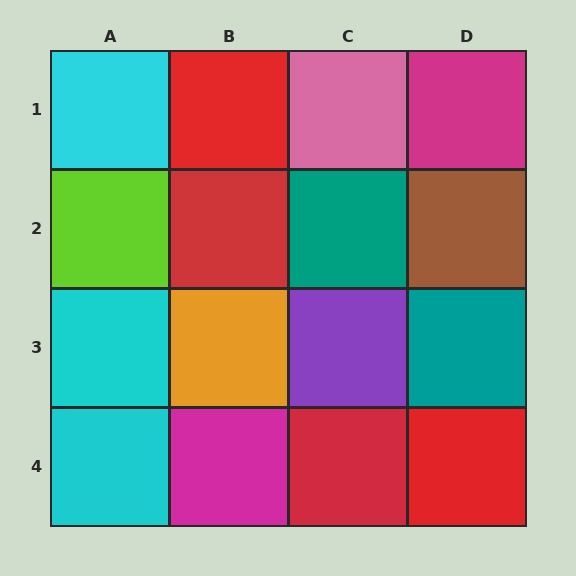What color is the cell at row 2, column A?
Lime.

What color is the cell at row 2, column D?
Brown.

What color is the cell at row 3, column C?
Purple.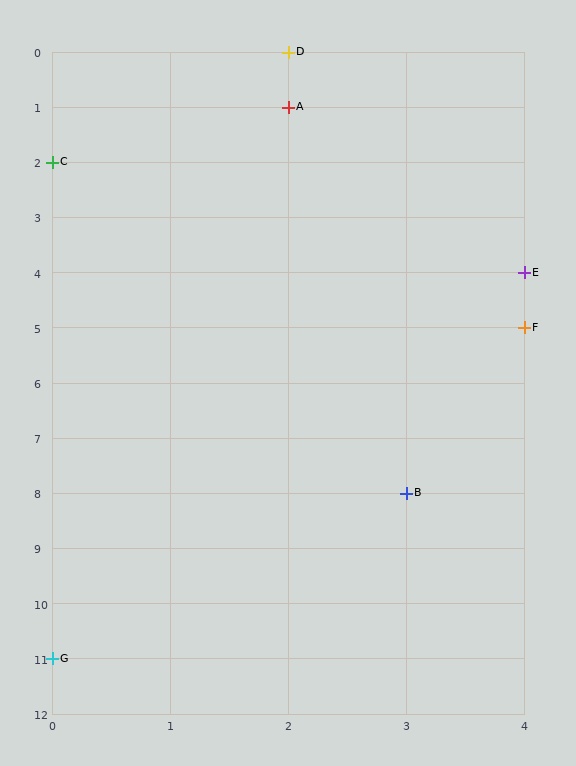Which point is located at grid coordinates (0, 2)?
Point C is at (0, 2).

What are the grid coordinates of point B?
Point B is at grid coordinates (3, 8).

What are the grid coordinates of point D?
Point D is at grid coordinates (2, 0).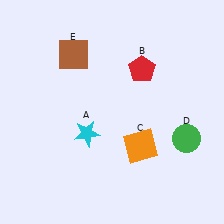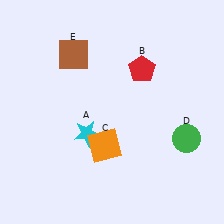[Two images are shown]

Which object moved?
The orange square (C) moved left.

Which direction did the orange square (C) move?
The orange square (C) moved left.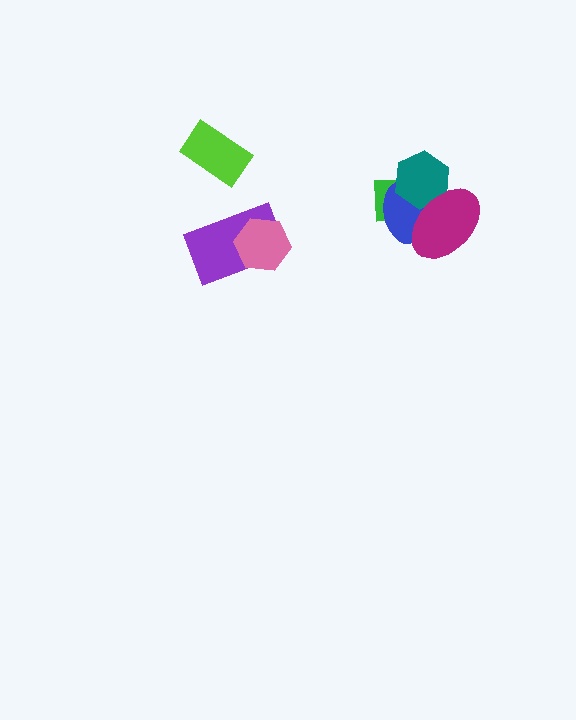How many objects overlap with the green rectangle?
3 objects overlap with the green rectangle.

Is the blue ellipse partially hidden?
Yes, it is partially covered by another shape.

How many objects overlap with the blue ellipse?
3 objects overlap with the blue ellipse.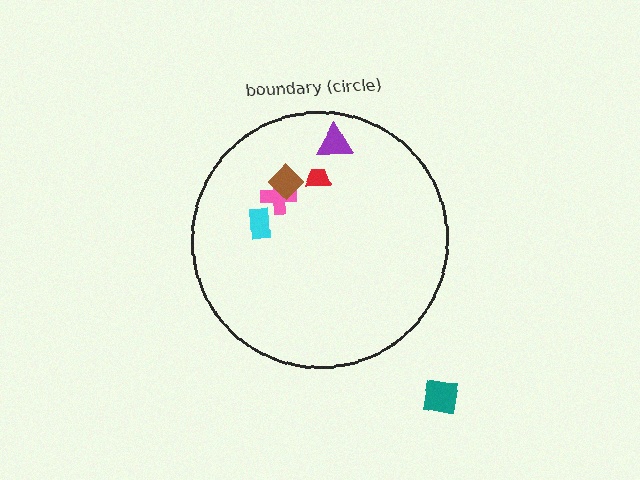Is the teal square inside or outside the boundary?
Outside.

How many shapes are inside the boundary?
5 inside, 1 outside.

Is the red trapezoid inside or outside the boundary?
Inside.